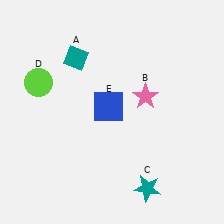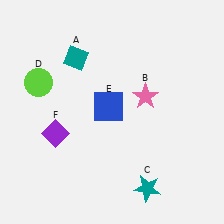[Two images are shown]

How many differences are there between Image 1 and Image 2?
There is 1 difference between the two images.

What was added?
A purple diamond (F) was added in Image 2.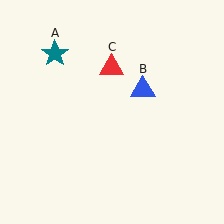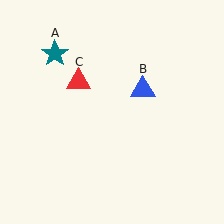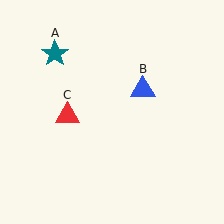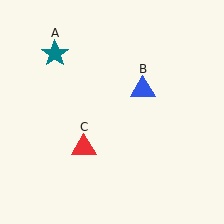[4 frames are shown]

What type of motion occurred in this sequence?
The red triangle (object C) rotated counterclockwise around the center of the scene.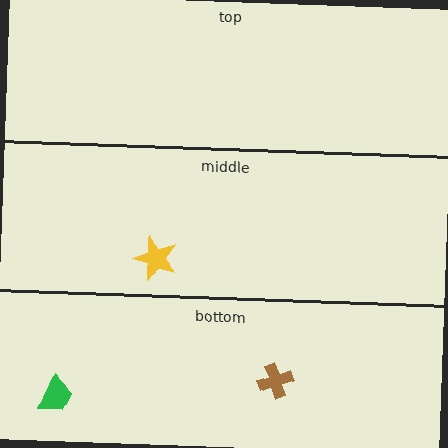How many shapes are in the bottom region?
2.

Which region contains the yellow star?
The middle region.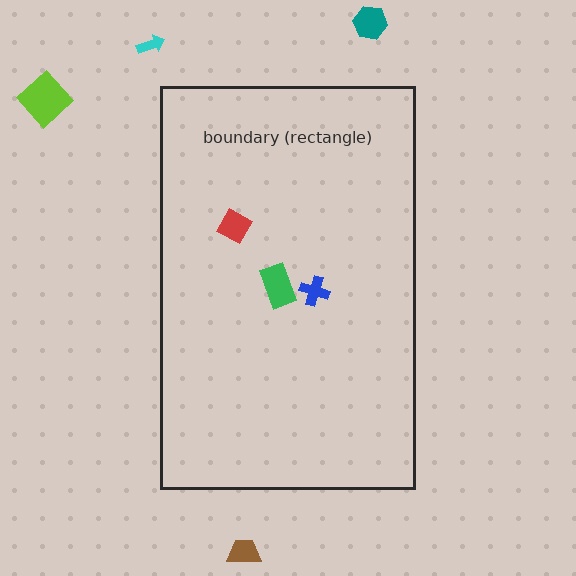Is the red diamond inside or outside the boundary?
Inside.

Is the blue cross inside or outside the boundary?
Inside.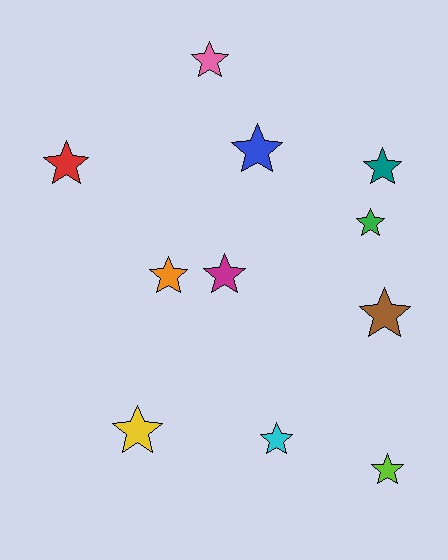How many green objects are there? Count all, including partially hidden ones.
There is 1 green object.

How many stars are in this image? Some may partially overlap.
There are 11 stars.